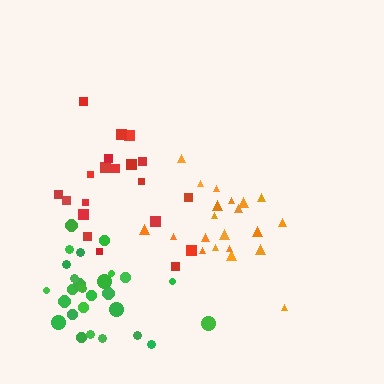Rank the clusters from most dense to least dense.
green, orange, red.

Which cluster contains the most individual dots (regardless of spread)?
Green (28).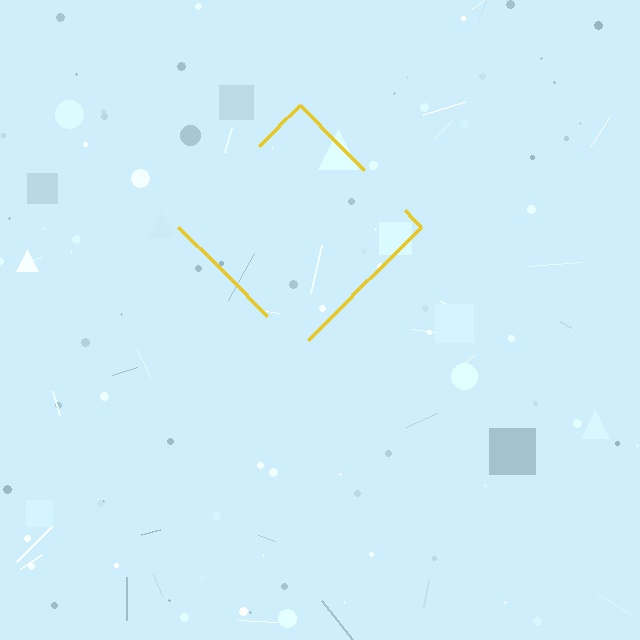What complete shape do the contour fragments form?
The contour fragments form a diamond.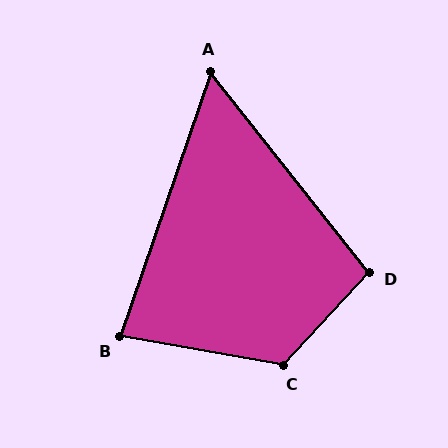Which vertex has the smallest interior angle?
A, at approximately 57 degrees.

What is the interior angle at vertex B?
Approximately 81 degrees (acute).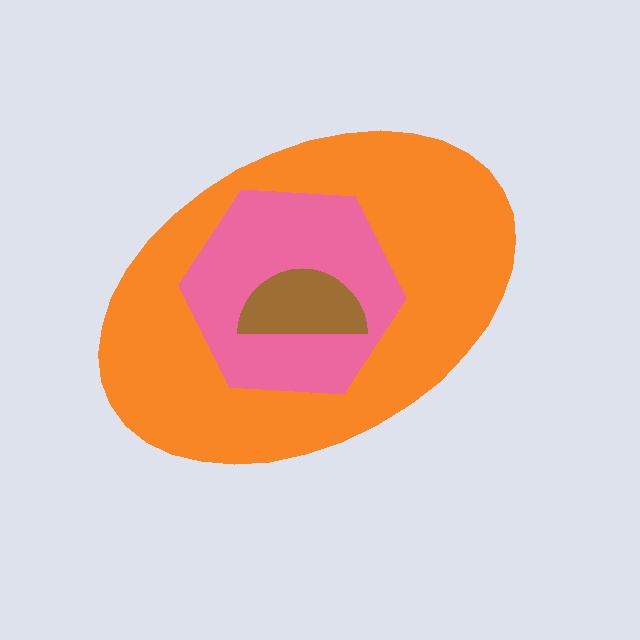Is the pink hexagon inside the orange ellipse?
Yes.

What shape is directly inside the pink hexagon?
The brown semicircle.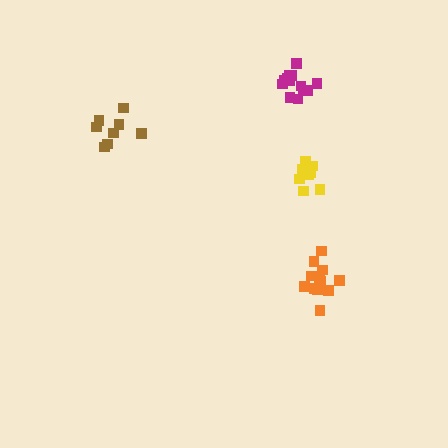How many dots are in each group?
Group 1: 13 dots, Group 2: 8 dots, Group 3: 8 dots, Group 4: 14 dots (43 total).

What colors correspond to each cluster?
The clusters are colored: magenta, yellow, brown, orange.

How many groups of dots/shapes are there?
There are 4 groups.